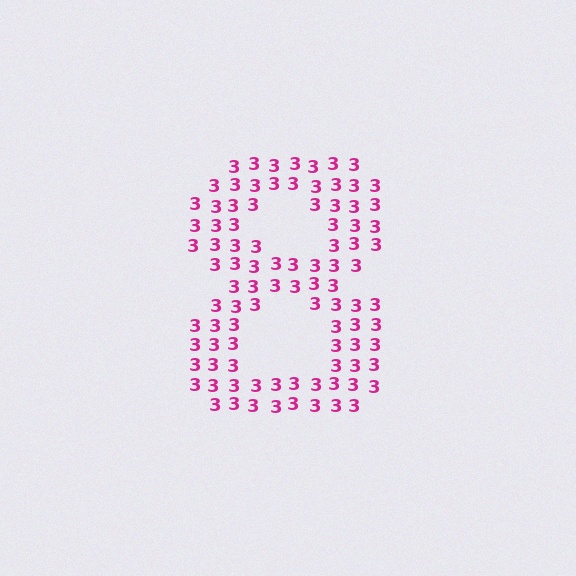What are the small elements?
The small elements are digit 3's.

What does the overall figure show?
The overall figure shows the digit 8.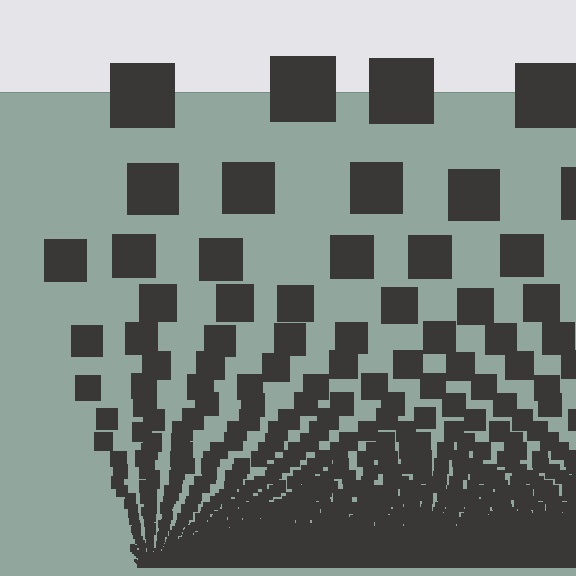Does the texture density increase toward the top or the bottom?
Density increases toward the bottom.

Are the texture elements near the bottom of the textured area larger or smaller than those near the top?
Smaller. The gradient is inverted — elements near the bottom are smaller and denser.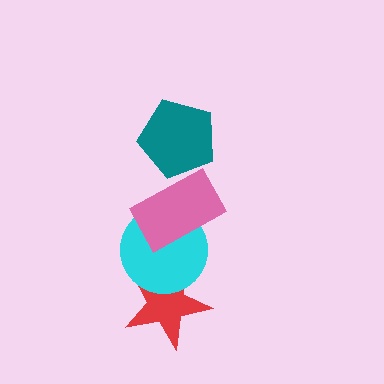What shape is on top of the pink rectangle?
The teal pentagon is on top of the pink rectangle.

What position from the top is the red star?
The red star is 4th from the top.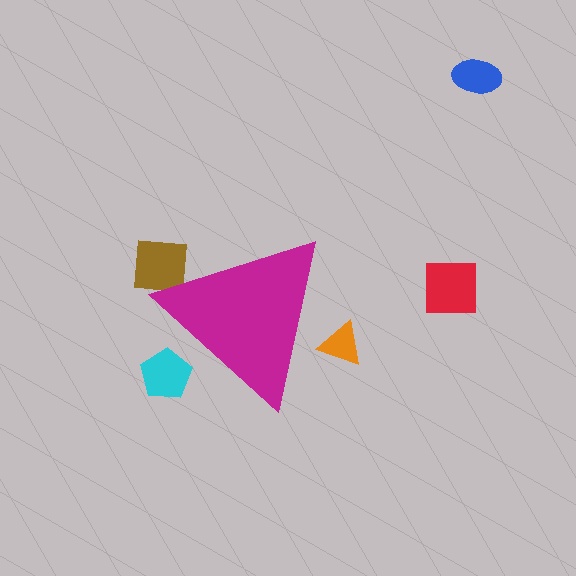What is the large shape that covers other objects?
A magenta triangle.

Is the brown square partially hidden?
Yes, the brown square is partially hidden behind the magenta triangle.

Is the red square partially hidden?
No, the red square is fully visible.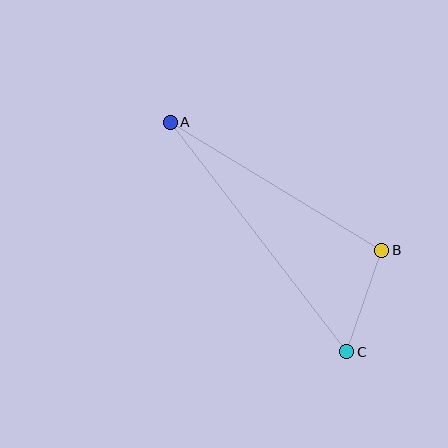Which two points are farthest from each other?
Points A and C are farthest from each other.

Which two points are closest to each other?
Points B and C are closest to each other.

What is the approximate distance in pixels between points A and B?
The distance between A and B is approximately 247 pixels.